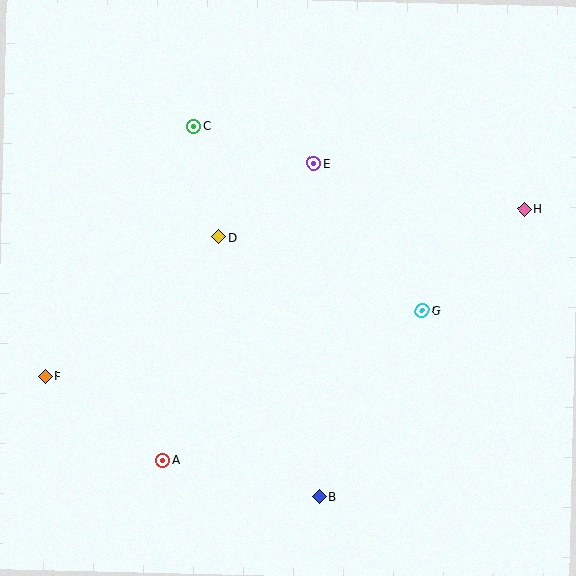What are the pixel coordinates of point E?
Point E is at (314, 163).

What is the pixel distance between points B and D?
The distance between B and D is 278 pixels.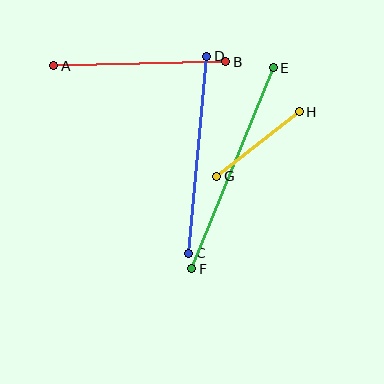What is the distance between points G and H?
The distance is approximately 105 pixels.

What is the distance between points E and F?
The distance is approximately 217 pixels.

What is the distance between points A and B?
The distance is approximately 172 pixels.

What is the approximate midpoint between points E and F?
The midpoint is at approximately (233, 168) pixels.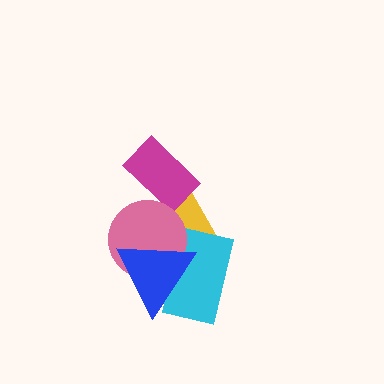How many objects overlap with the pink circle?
3 objects overlap with the pink circle.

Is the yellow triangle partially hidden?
Yes, it is partially covered by another shape.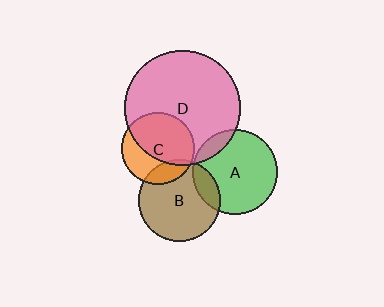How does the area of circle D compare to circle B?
Approximately 2.0 times.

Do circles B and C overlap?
Yes.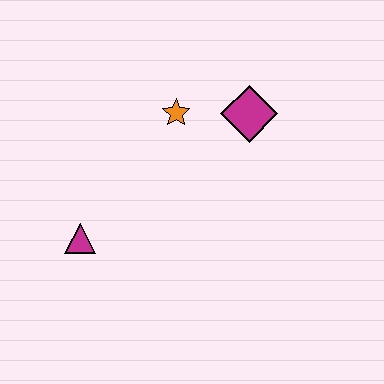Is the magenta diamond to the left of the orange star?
No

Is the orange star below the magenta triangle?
No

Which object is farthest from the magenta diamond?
The magenta triangle is farthest from the magenta diamond.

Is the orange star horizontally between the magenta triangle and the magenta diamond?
Yes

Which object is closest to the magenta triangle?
The orange star is closest to the magenta triangle.